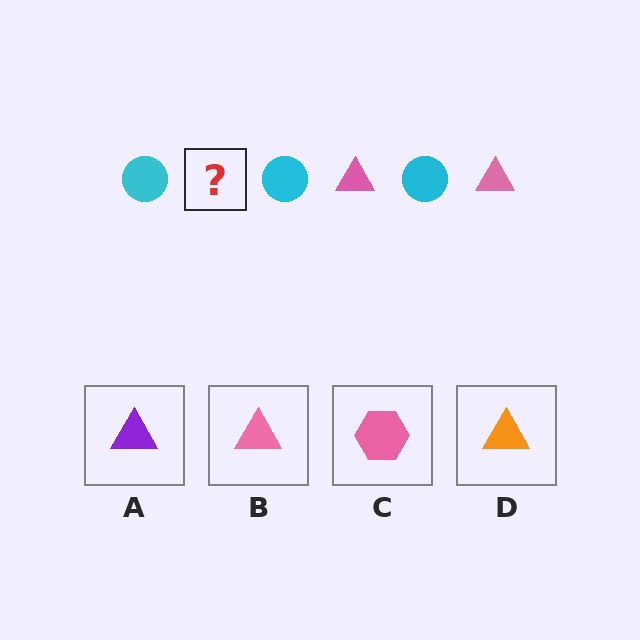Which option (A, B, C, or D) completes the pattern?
B.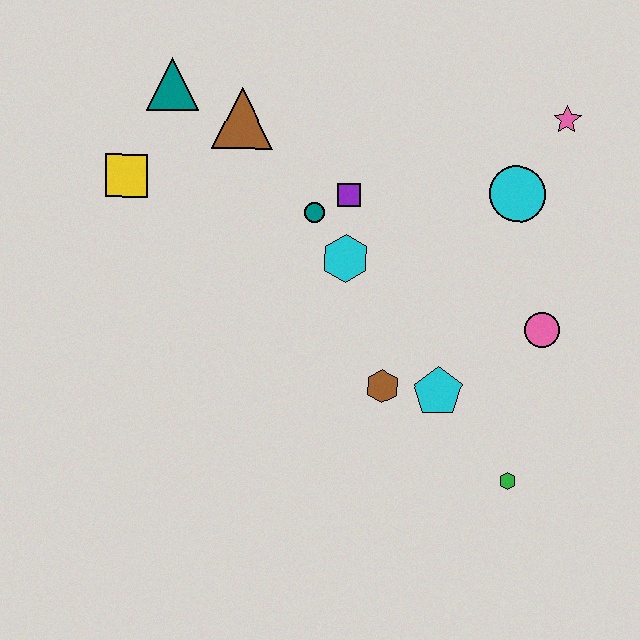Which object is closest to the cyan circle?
The pink star is closest to the cyan circle.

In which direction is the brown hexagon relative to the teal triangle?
The brown hexagon is below the teal triangle.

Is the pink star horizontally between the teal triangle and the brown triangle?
No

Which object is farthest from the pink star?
The yellow square is farthest from the pink star.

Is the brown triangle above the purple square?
Yes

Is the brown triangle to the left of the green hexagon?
Yes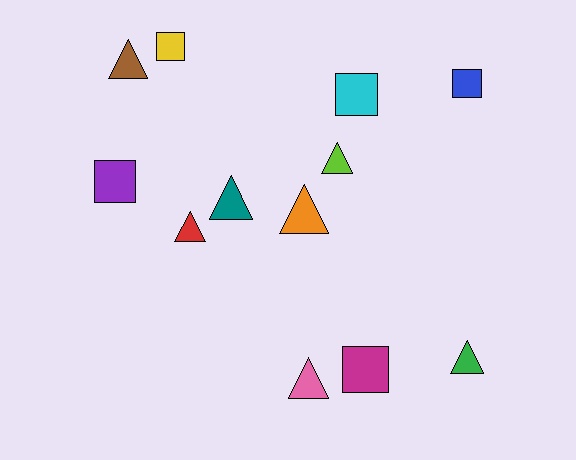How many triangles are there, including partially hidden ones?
There are 7 triangles.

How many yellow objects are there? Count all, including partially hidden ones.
There is 1 yellow object.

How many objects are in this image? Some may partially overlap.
There are 12 objects.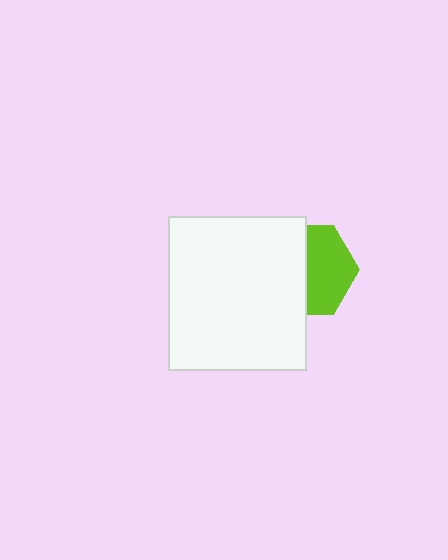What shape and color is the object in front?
The object in front is a white rectangle.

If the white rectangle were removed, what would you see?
You would see the complete lime hexagon.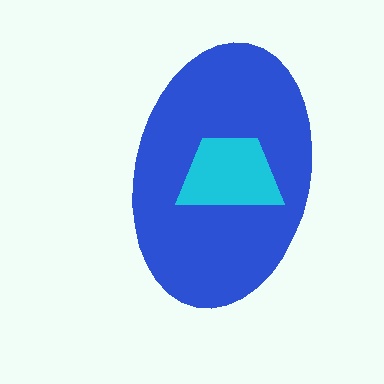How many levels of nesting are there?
2.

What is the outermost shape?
The blue ellipse.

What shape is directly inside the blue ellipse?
The cyan trapezoid.